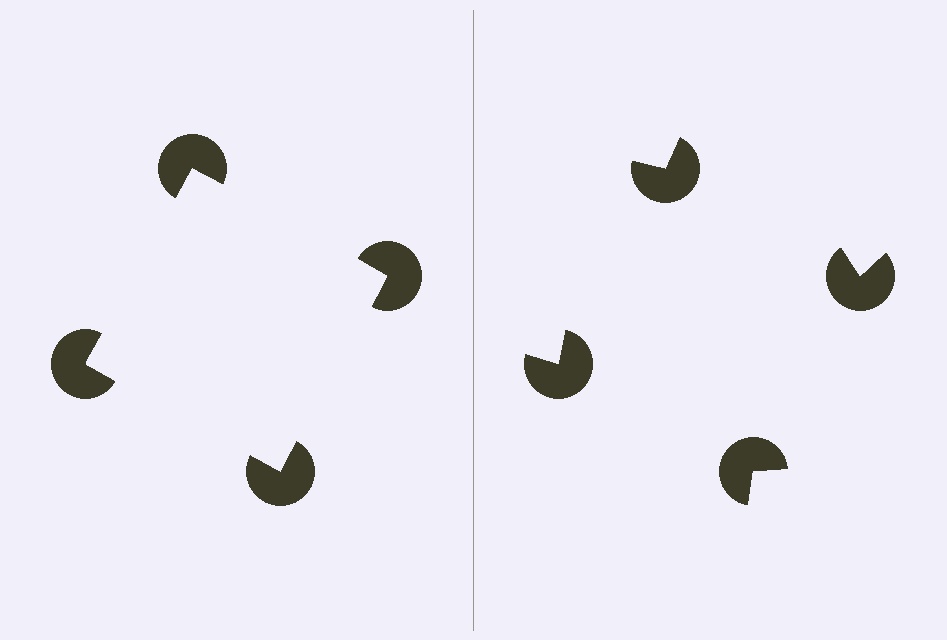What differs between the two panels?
The pac-man discs are positioned identically on both sides; only the wedge orientations differ. On the left they align to a square; on the right they are misaligned.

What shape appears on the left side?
An illusory square.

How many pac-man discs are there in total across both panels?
8 — 4 on each side.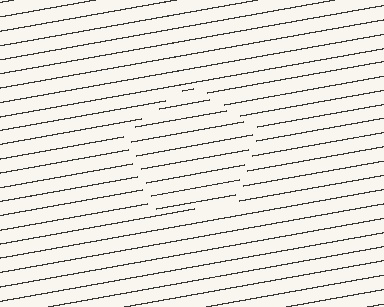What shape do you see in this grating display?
An illusory pentagon. The interior of the shape contains the same grating, shifted by half a period — the contour is defined by the phase discontinuity where line-ends from the inner and outer gratings abut.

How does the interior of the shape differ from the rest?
The interior of the shape contains the same grating, shifted by half a period — the contour is defined by the phase discontinuity where line-ends from the inner and outer gratings abut.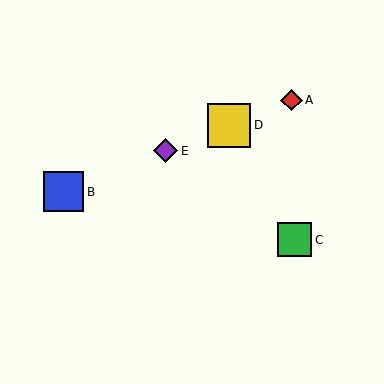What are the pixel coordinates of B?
Object B is at (64, 192).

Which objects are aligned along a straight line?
Objects A, B, D, E are aligned along a straight line.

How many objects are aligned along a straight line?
4 objects (A, B, D, E) are aligned along a straight line.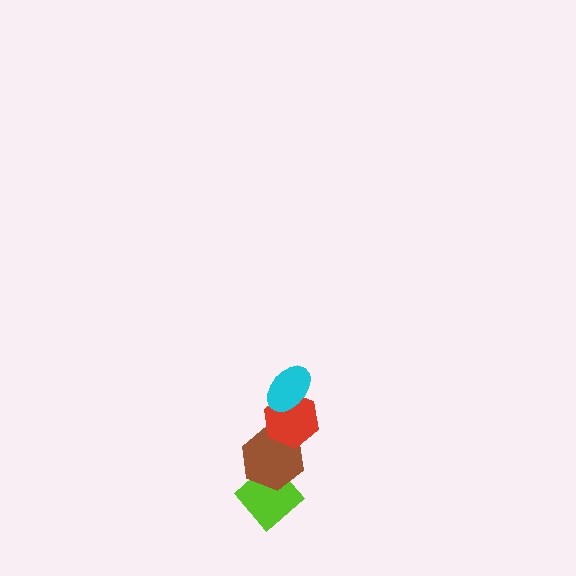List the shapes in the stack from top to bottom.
From top to bottom: the cyan ellipse, the red hexagon, the brown hexagon, the lime diamond.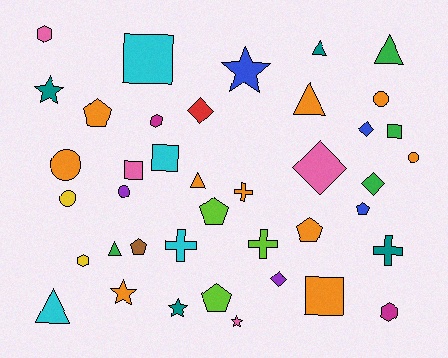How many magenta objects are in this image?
There are 2 magenta objects.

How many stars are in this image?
There are 5 stars.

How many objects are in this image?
There are 40 objects.